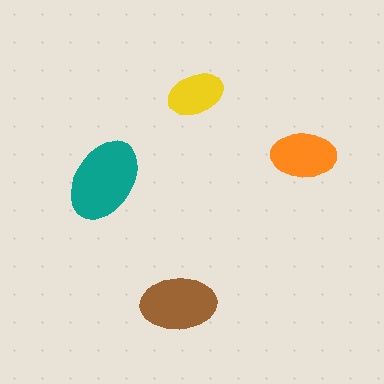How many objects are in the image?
There are 4 objects in the image.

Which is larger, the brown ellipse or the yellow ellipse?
The brown one.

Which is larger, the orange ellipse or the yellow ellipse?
The orange one.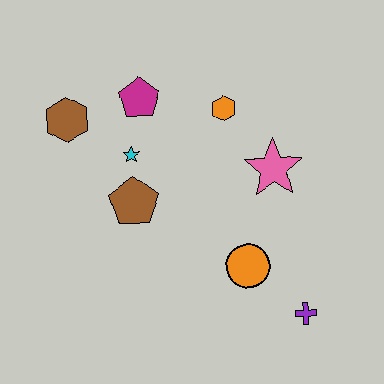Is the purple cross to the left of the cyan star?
No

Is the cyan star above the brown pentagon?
Yes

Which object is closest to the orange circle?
The purple cross is closest to the orange circle.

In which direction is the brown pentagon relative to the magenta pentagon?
The brown pentagon is below the magenta pentagon.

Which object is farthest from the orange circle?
The brown hexagon is farthest from the orange circle.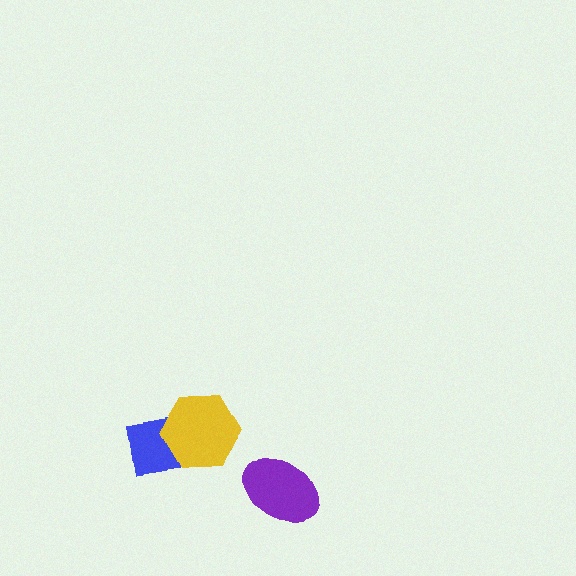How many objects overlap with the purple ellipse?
0 objects overlap with the purple ellipse.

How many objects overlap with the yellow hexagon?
1 object overlaps with the yellow hexagon.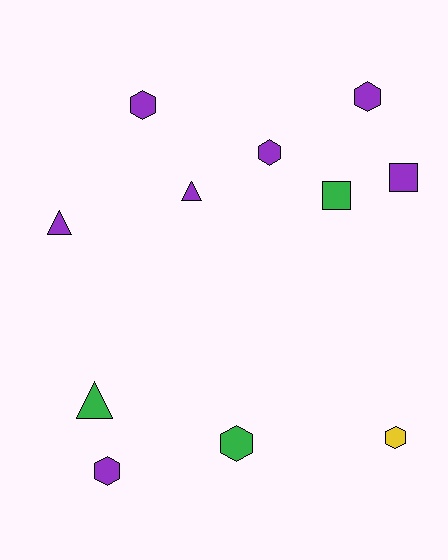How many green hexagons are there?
There is 1 green hexagon.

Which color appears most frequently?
Purple, with 7 objects.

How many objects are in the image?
There are 11 objects.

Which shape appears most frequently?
Hexagon, with 6 objects.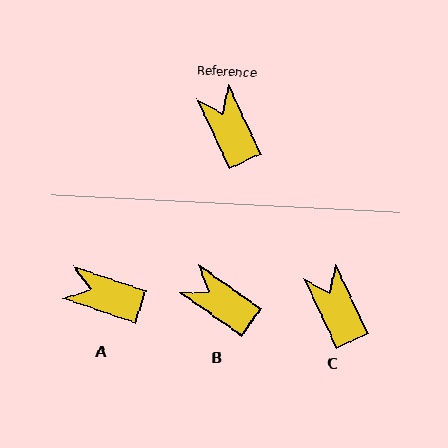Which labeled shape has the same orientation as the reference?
C.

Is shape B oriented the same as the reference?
No, it is off by about 30 degrees.